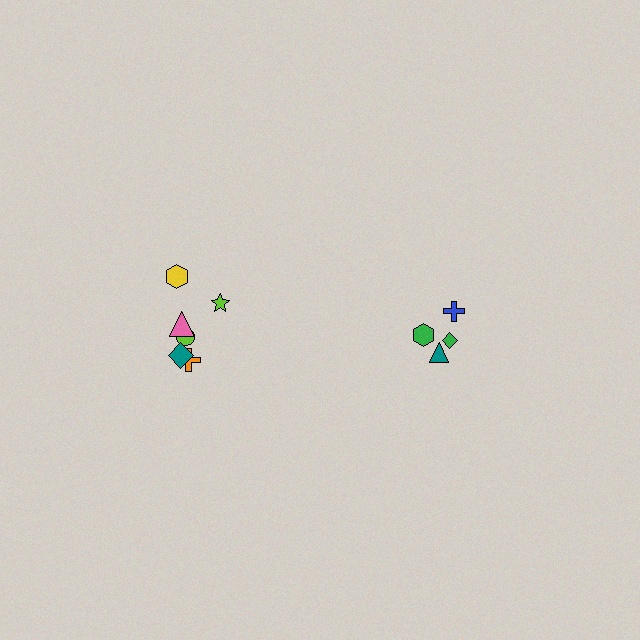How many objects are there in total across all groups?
There are 10 objects.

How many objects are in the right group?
There are 4 objects.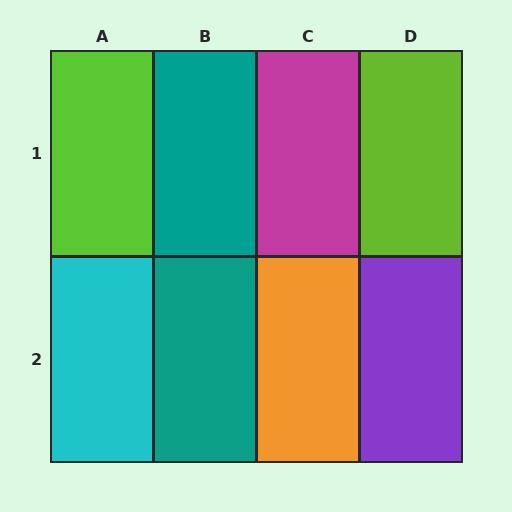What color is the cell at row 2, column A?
Cyan.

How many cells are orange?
1 cell is orange.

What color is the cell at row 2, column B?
Teal.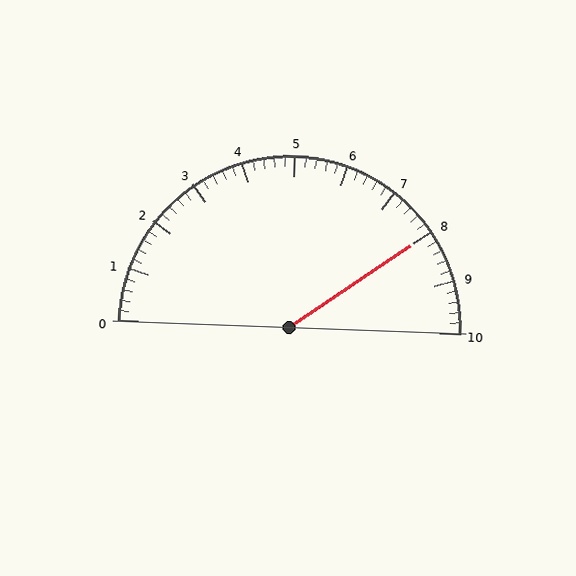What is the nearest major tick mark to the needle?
The nearest major tick mark is 8.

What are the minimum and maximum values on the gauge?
The gauge ranges from 0 to 10.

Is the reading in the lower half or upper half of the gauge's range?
The reading is in the upper half of the range (0 to 10).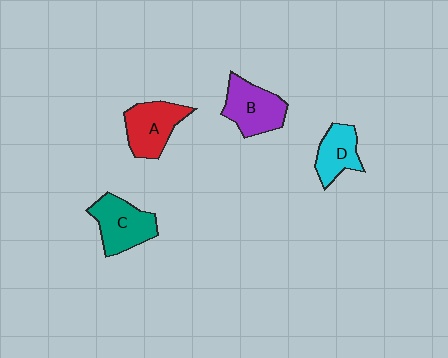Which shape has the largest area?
Shape C (teal).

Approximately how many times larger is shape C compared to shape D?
Approximately 1.3 times.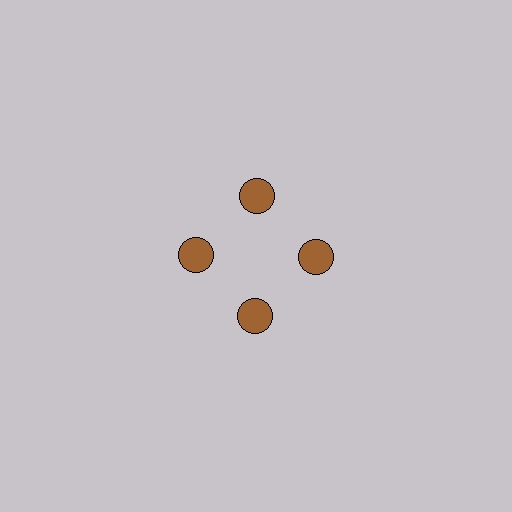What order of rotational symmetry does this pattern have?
This pattern has 4-fold rotational symmetry.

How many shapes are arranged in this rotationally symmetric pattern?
There are 4 shapes, arranged in 4 groups of 1.